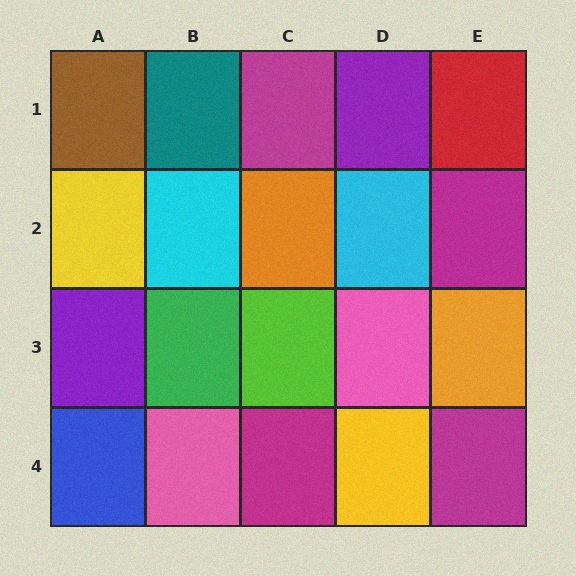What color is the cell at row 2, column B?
Cyan.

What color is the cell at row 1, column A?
Brown.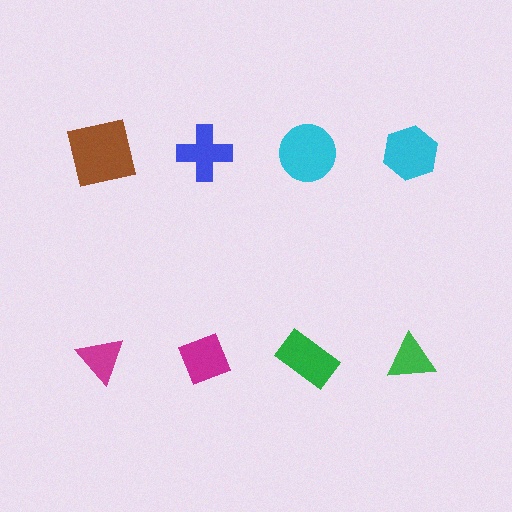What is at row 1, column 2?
A blue cross.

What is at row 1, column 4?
A cyan hexagon.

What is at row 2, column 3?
A green rectangle.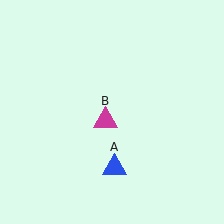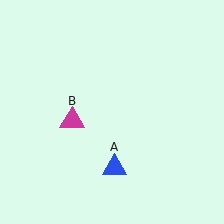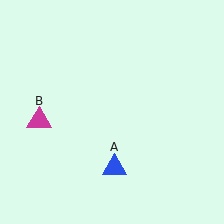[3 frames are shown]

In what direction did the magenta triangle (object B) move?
The magenta triangle (object B) moved left.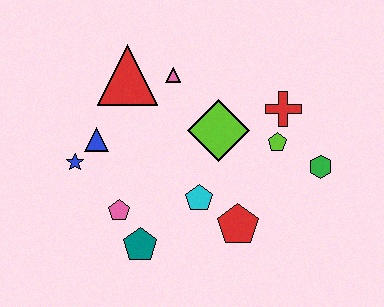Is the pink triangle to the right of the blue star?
Yes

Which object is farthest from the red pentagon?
The red triangle is farthest from the red pentagon.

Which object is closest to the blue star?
The blue triangle is closest to the blue star.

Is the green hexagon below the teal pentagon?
No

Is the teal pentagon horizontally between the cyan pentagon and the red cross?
No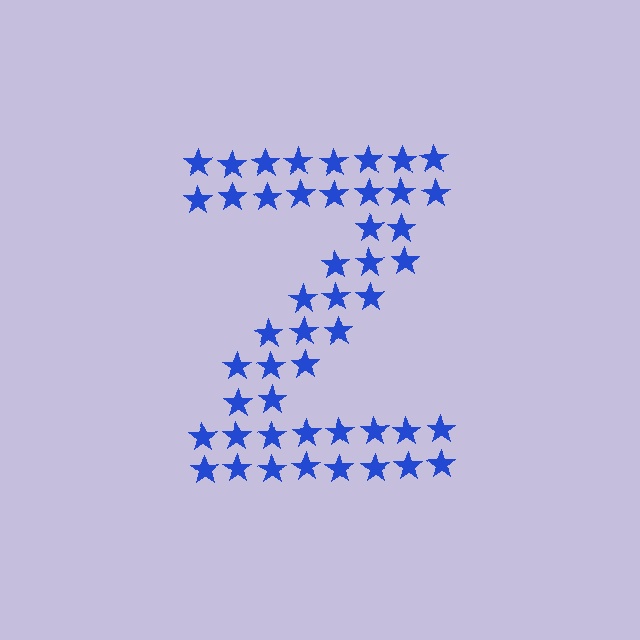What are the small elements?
The small elements are stars.